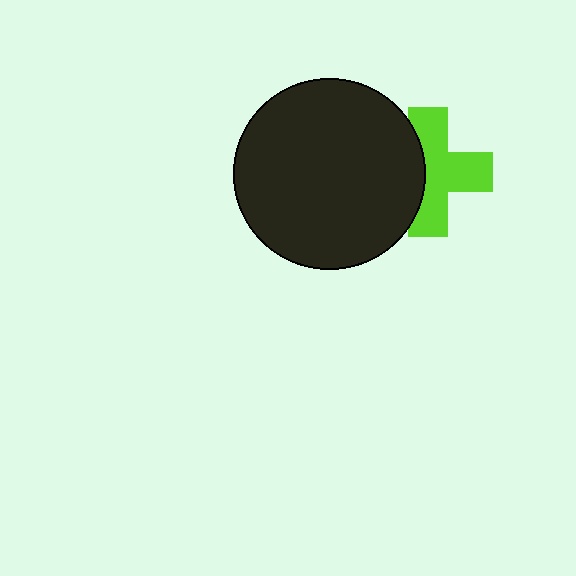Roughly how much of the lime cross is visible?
About half of it is visible (roughly 64%).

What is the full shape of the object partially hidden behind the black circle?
The partially hidden object is a lime cross.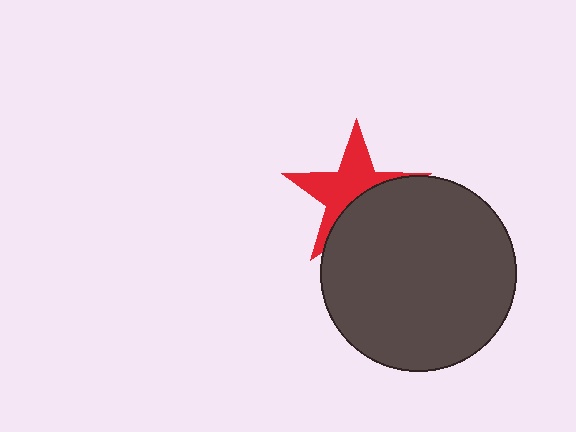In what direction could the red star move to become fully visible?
The red star could move up. That would shift it out from behind the dark gray circle entirely.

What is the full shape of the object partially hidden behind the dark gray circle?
The partially hidden object is a red star.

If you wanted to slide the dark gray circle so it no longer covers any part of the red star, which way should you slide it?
Slide it down — that is the most direct way to separate the two shapes.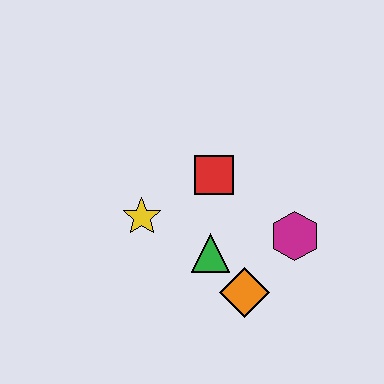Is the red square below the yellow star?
No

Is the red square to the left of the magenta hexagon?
Yes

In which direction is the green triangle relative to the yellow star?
The green triangle is to the right of the yellow star.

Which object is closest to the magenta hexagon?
The orange diamond is closest to the magenta hexagon.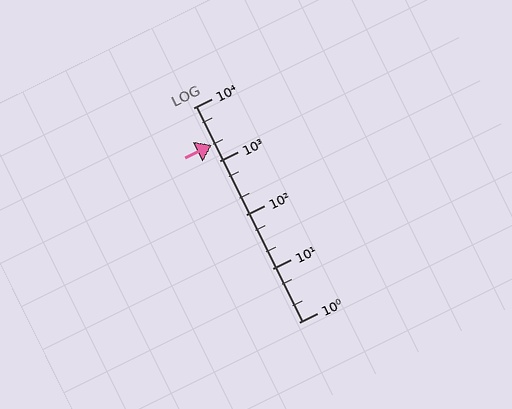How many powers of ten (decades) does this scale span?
The scale spans 4 decades, from 1 to 10000.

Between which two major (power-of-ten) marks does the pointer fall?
The pointer is between 1000 and 10000.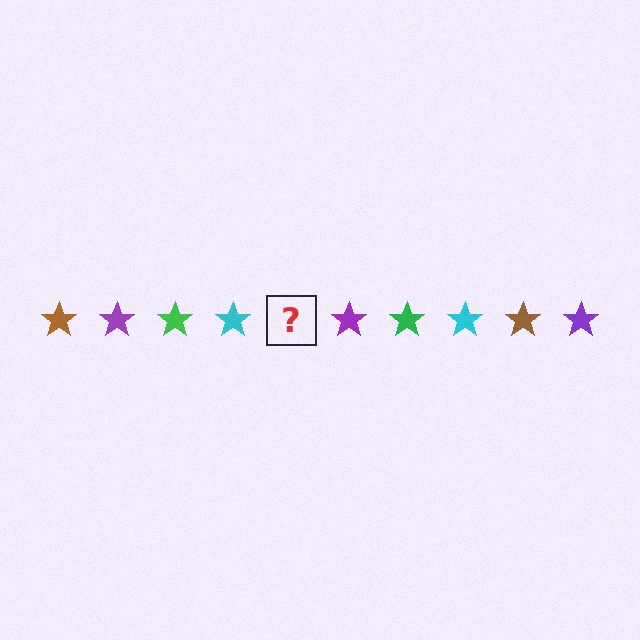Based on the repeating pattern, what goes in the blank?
The blank should be a brown star.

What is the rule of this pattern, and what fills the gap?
The rule is that the pattern cycles through brown, purple, green, cyan stars. The gap should be filled with a brown star.